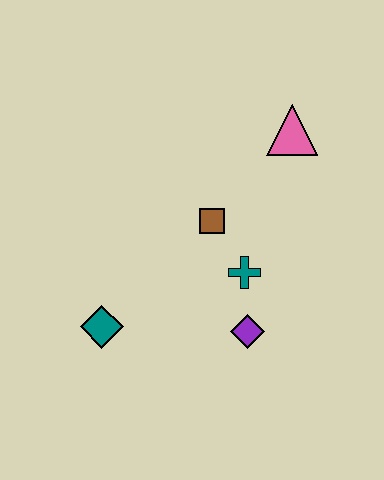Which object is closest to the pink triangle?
The brown square is closest to the pink triangle.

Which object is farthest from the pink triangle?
The teal diamond is farthest from the pink triangle.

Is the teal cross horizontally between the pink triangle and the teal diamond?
Yes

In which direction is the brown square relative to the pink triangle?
The brown square is below the pink triangle.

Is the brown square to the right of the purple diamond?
No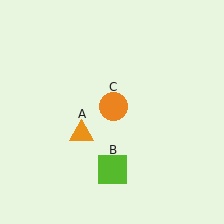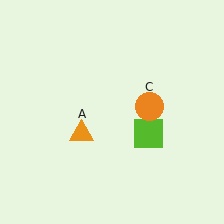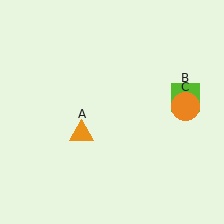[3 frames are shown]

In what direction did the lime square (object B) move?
The lime square (object B) moved up and to the right.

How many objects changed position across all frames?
2 objects changed position: lime square (object B), orange circle (object C).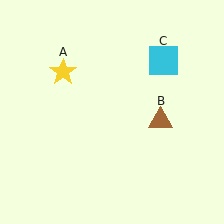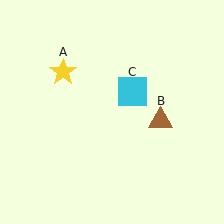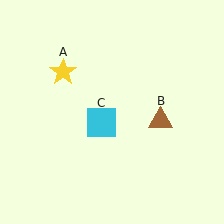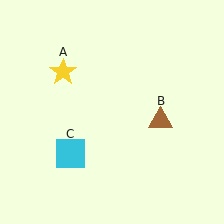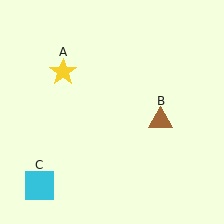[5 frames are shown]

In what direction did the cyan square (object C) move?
The cyan square (object C) moved down and to the left.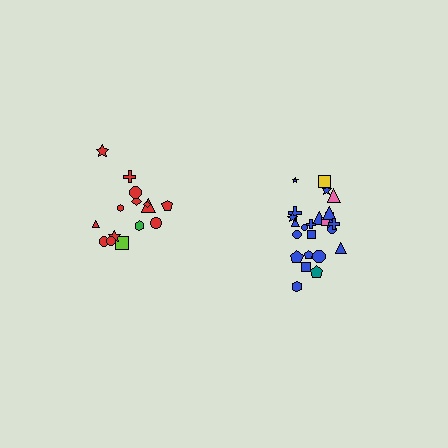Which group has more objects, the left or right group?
The right group.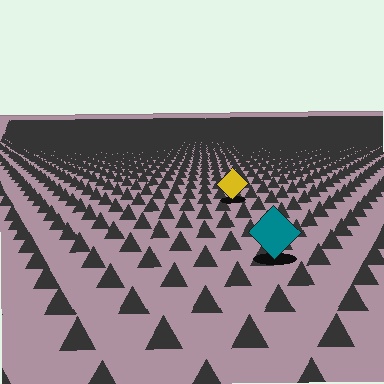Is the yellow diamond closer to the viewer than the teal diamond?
No. The teal diamond is closer — you can tell from the texture gradient: the ground texture is coarser near it.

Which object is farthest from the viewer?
The yellow diamond is farthest from the viewer. It appears smaller and the ground texture around it is denser.